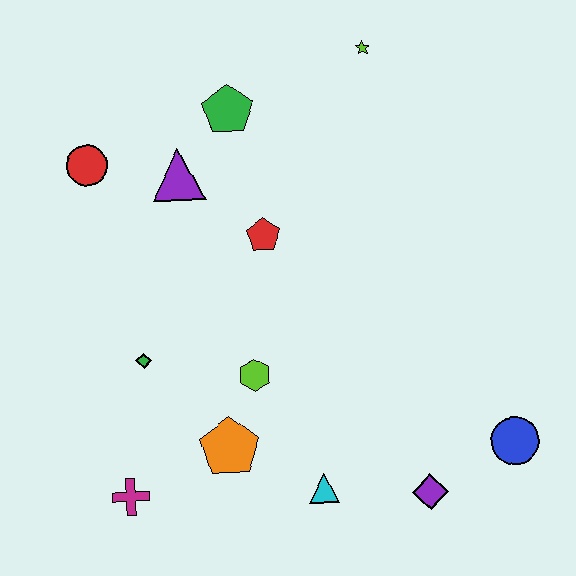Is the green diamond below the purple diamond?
No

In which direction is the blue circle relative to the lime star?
The blue circle is below the lime star.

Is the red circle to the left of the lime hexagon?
Yes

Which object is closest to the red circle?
The purple triangle is closest to the red circle.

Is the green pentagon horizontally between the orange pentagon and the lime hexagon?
Yes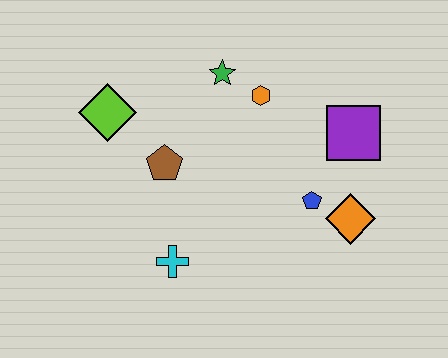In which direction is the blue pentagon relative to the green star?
The blue pentagon is below the green star.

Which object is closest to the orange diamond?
The blue pentagon is closest to the orange diamond.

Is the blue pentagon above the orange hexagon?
No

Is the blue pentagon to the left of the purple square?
Yes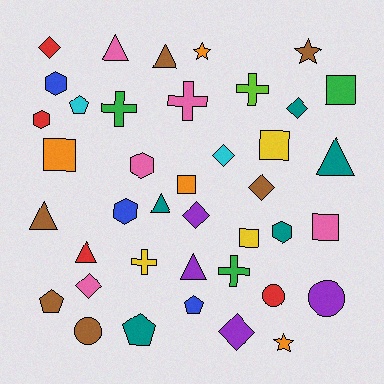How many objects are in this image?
There are 40 objects.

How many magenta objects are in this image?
There are no magenta objects.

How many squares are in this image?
There are 6 squares.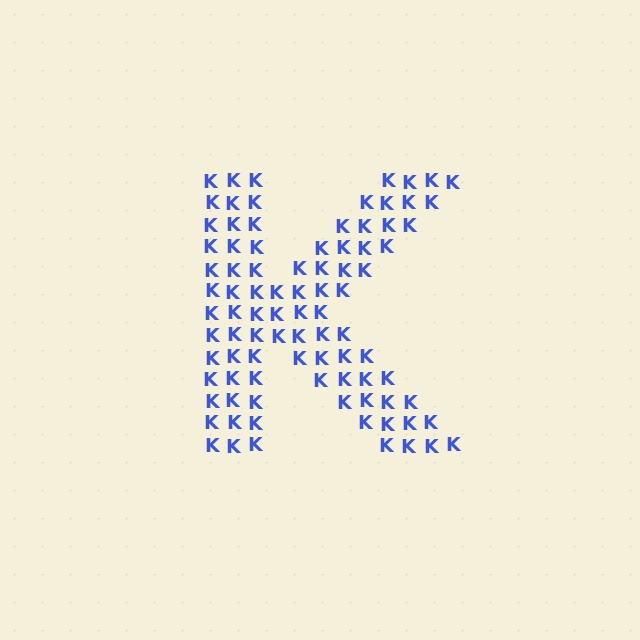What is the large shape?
The large shape is the letter K.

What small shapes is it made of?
It is made of small letter K's.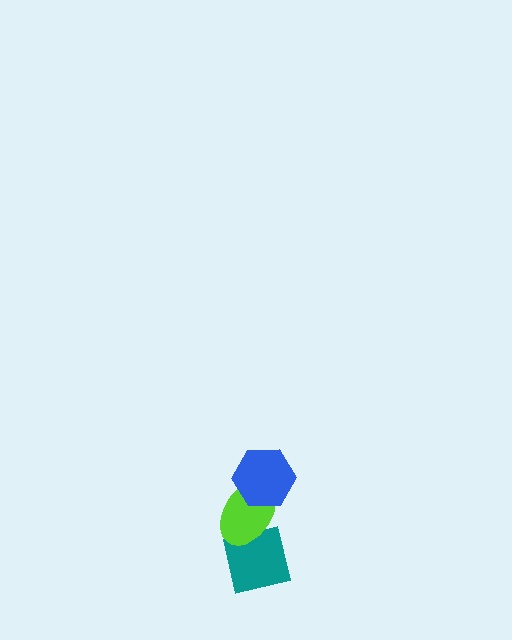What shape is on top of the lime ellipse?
The blue hexagon is on top of the lime ellipse.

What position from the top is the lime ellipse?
The lime ellipse is 2nd from the top.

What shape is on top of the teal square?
The lime ellipse is on top of the teal square.